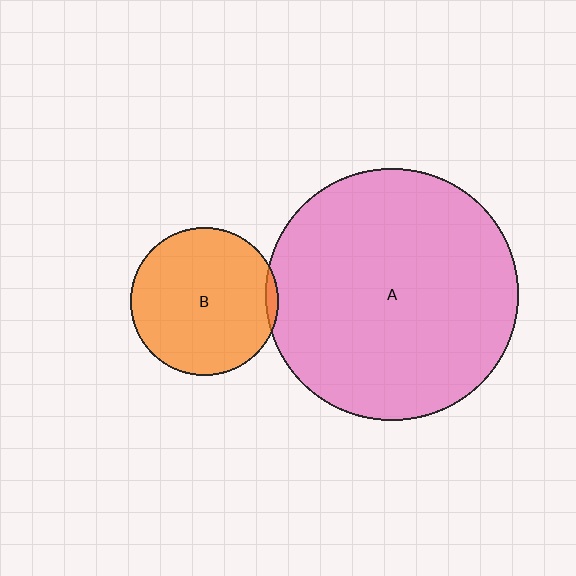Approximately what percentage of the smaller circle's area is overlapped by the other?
Approximately 5%.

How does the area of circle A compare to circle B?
Approximately 2.9 times.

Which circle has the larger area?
Circle A (pink).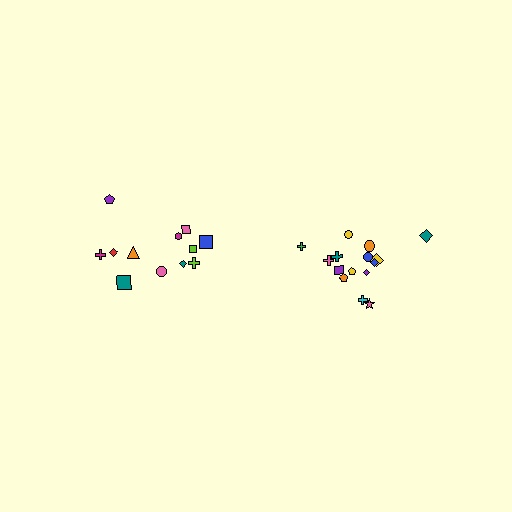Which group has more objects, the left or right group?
The right group.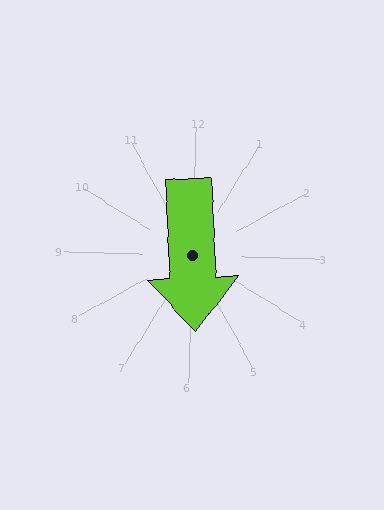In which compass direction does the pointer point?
South.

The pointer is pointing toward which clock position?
Roughly 6 o'clock.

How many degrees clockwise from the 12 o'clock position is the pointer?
Approximately 176 degrees.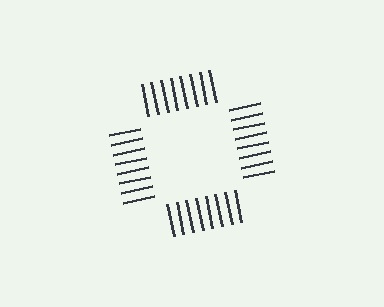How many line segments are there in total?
32 — 8 along each of the 4 edges.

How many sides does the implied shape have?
4 sides — the line-ends trace a square.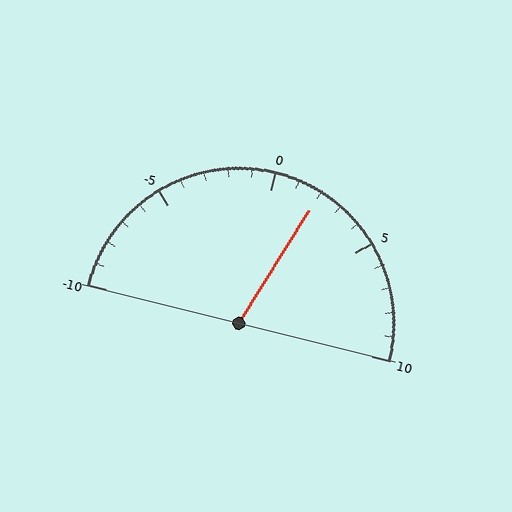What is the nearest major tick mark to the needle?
The nearest major tick mark is 0.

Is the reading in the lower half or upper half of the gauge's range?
The reading is in the upper half of the range (-10 to 10).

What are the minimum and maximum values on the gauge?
The gauge ranges from -10 to 10.